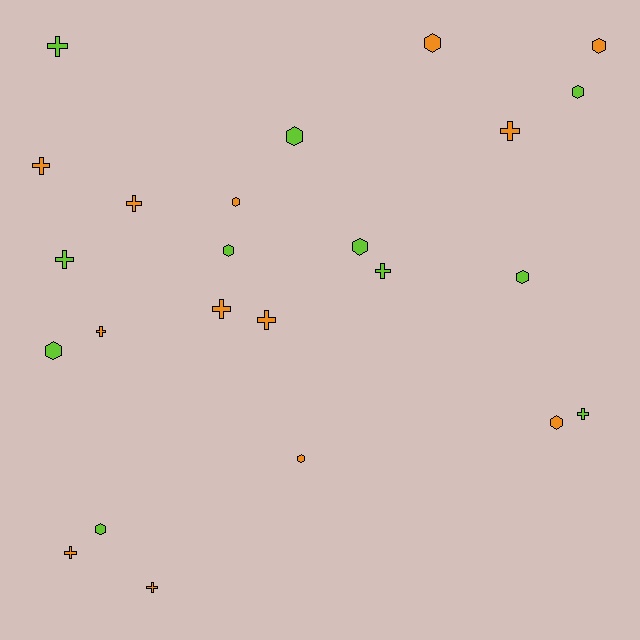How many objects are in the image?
There are 24 objects.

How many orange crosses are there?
There are 8 orange crosses.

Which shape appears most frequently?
Hexagon, with 12 objects.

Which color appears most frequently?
Orange, with 13 objects.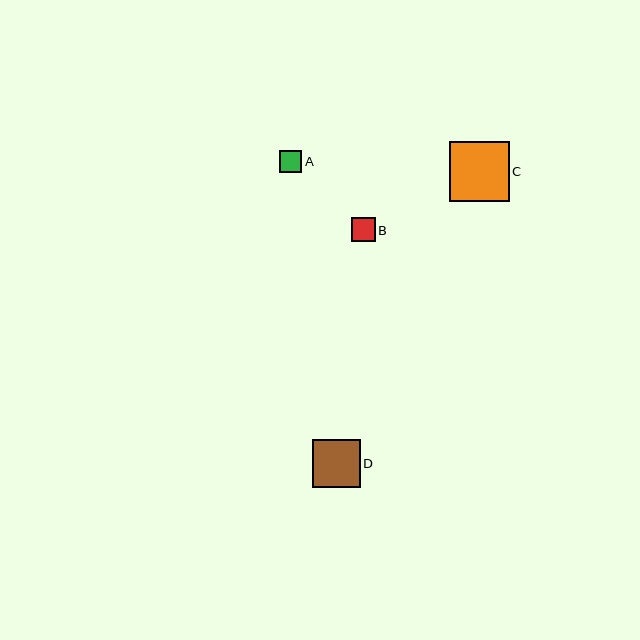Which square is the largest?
Square C is the largest with a size of approximately 60 pixels.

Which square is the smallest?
Square A is the smallest with a size of approximately 22 pixels.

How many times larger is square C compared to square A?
Square C is approximately 2.7 times the size of square A.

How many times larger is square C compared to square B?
Square C is approximately 2.5 times the size of square B.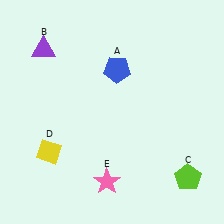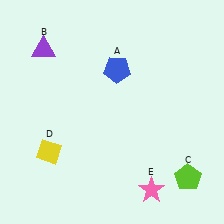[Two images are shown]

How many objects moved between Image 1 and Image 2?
1 object moved between the two images.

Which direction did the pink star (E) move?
The pink star (E) moved right.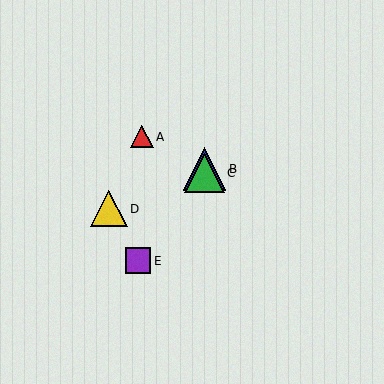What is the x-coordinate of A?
Object A is at x≈142.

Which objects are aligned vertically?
Objects B, C are aligned vertically.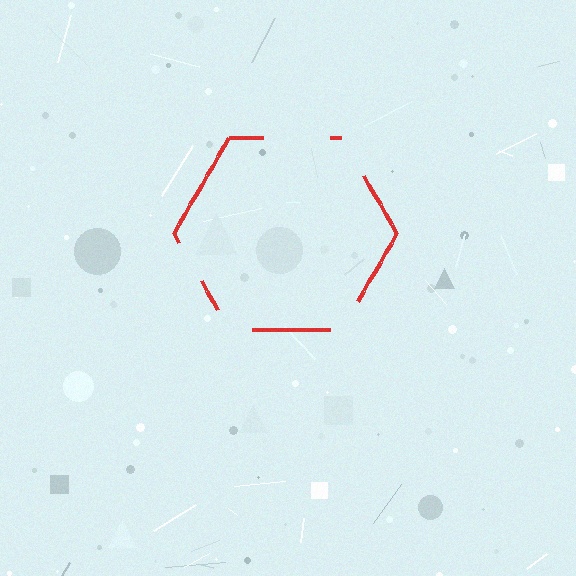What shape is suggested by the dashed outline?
The dashed outline suggests a hexagon.